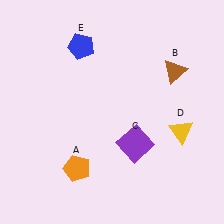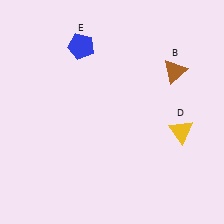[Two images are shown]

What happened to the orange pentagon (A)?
The orange pentagon (A) was removed in Image 2. It was in the bottom-left area of Image 1.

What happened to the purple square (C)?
The purple square (C) was removed in Image 2. It was in the bottom-right area of Image 1.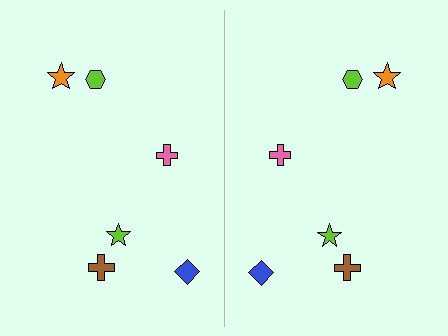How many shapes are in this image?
There are 12 shapes in this image.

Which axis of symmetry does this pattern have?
The pattern has a vertical axis of symmetry running through the center of the image.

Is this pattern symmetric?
Yes, this pattern has bilateral (reflection) symmetry.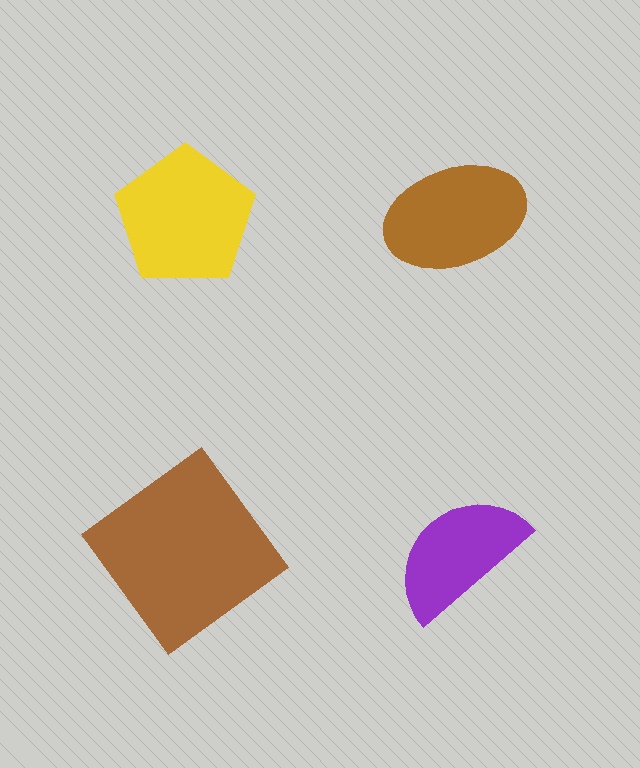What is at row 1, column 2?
A brown ellipse.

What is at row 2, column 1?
A brown diamond.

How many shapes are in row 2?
2 shapes.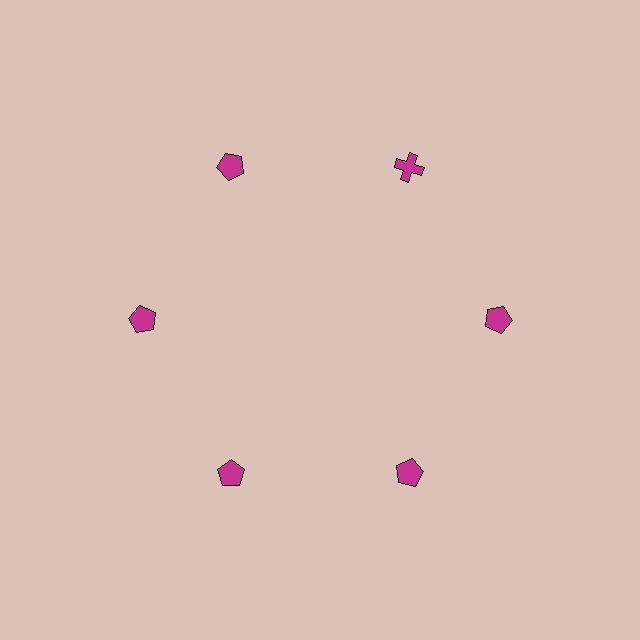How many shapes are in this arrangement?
There are 6 shapes arranged in a ring pattern.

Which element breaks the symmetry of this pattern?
The magenta cross at roughly the 1 o'clock position breaks the symmetry. All other shapes are magenta pentagons.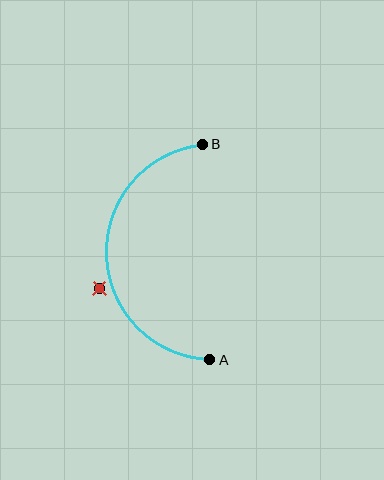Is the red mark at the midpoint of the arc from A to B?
No — the red mark does not lie on the arc at all. It sits slightly outside the curve.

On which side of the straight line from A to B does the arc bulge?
The arc bulges to the left of the straight line connecting A and B.